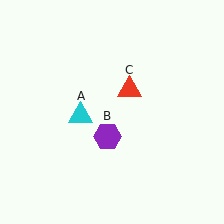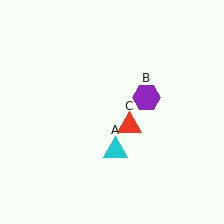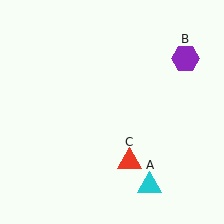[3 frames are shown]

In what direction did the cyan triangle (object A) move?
The cyan triangle (object A) moved down and to the right.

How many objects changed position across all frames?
3 objects changed position: cyan triangle (object A), purple hexagon (object B), red triangle (object C).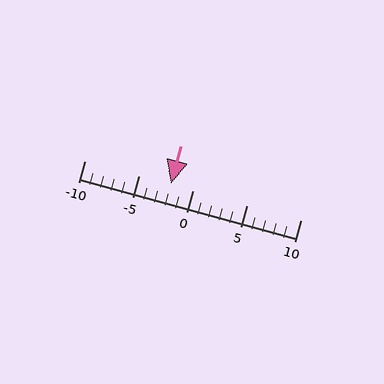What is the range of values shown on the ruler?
The ruler shows values from -10 to 10.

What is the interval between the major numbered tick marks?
The major tick marks are spaced 5 units apart.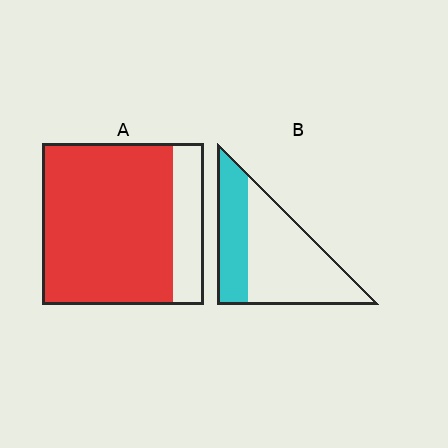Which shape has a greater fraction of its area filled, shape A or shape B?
Shape A.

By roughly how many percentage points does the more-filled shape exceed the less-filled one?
By roughly 45 percentage points (A over B).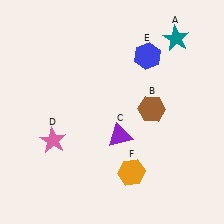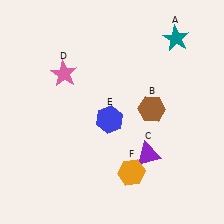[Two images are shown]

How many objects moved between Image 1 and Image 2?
3 objects moved between the two images.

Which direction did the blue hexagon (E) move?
The blue hexagon (E) moved down.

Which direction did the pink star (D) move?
The pink star (D) moved up.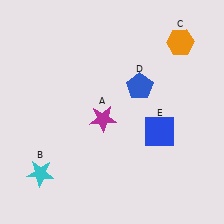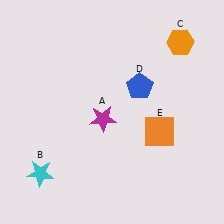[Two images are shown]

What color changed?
The square (E) changed from blue in Image 1 to orange in Image 2.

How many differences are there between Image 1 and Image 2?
There is 1 difference between the two images.